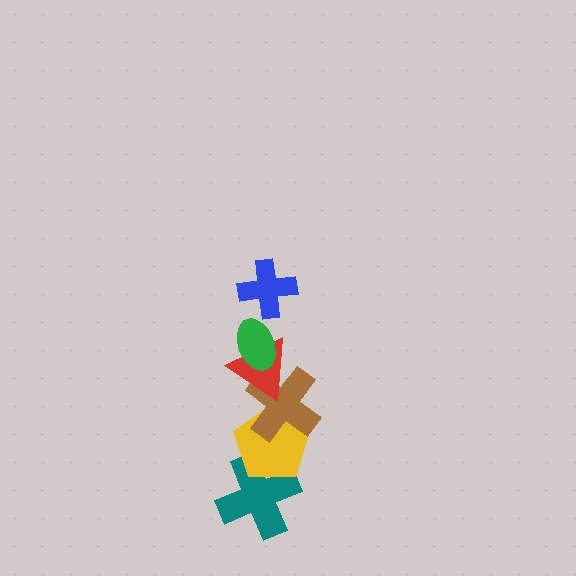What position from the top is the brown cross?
The brown cross is 4th from the top.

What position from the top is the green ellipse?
The green ellipse is 2nd from the top.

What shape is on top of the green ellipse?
The blue cross is on top of the green ellipse.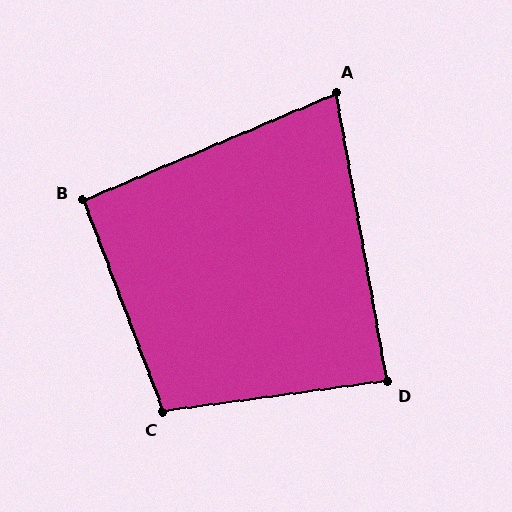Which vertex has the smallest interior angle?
A, at approximately 77 degrees.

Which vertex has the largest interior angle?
C, at approximately 103 degrees.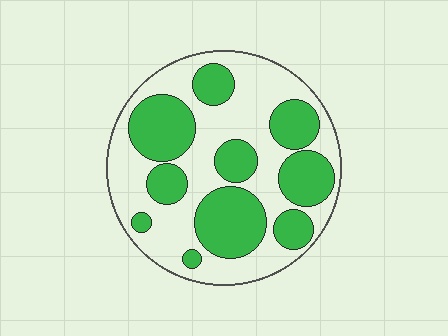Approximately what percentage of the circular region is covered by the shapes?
Approximately 45%.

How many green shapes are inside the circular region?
10.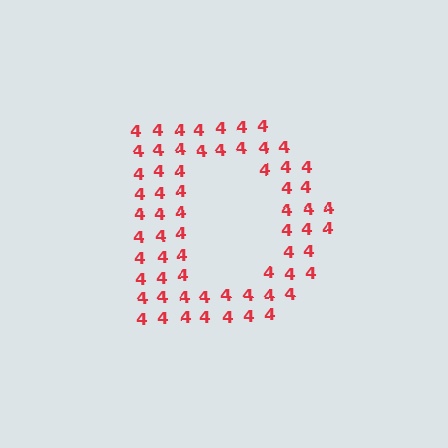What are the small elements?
The small elements are digit 4's.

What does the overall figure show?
The overall figure shows the letter D.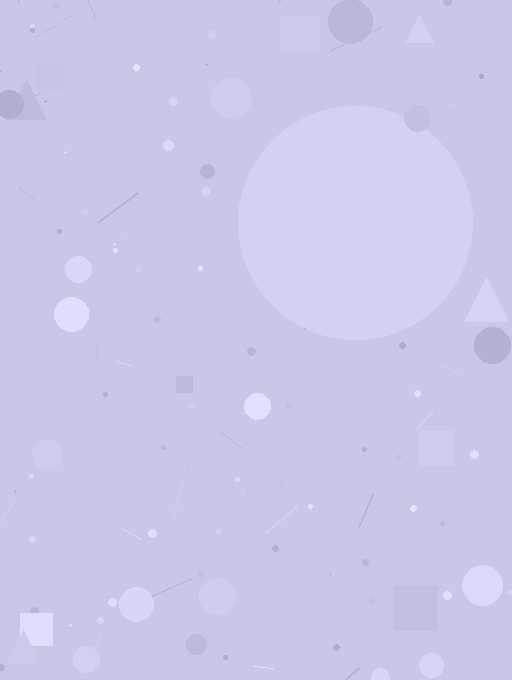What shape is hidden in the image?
A circle is hidden in the image.